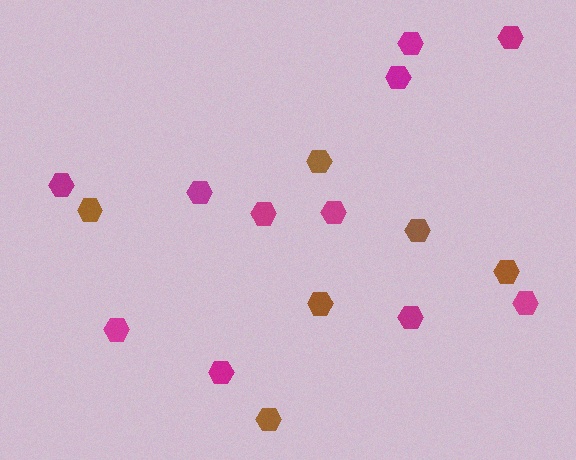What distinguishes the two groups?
There are 2 groups: one group of magenta hexagons (11) and one group of brown hexagons (6).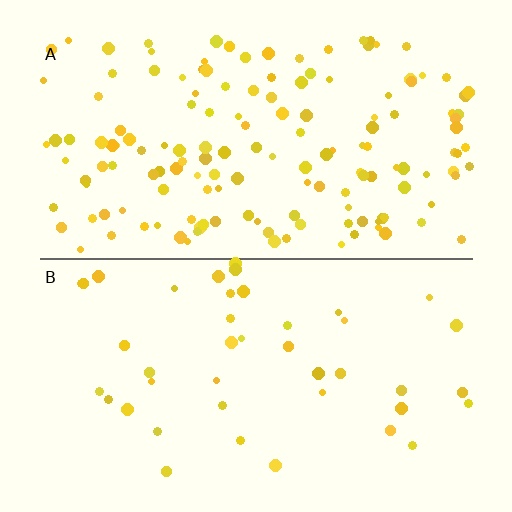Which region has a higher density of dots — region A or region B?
A (the top).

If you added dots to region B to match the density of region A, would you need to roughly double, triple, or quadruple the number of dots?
Approximately quadruple.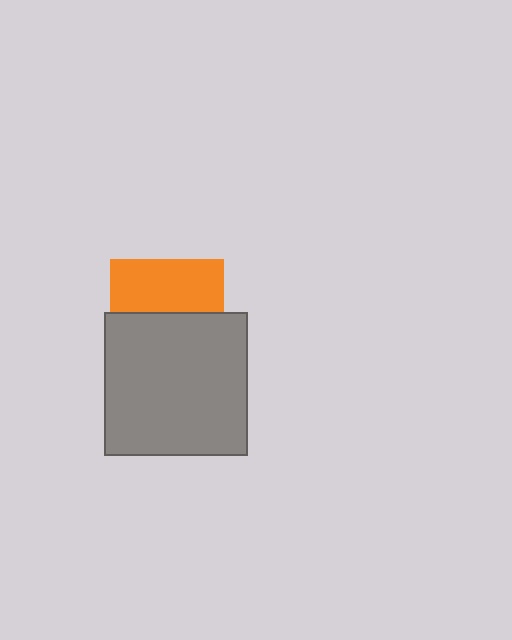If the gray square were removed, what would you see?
You would see the complete orange square.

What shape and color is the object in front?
The object in front is a gray square.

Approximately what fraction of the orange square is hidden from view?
Roughly 54% of the orange square is hidden behind the gray square.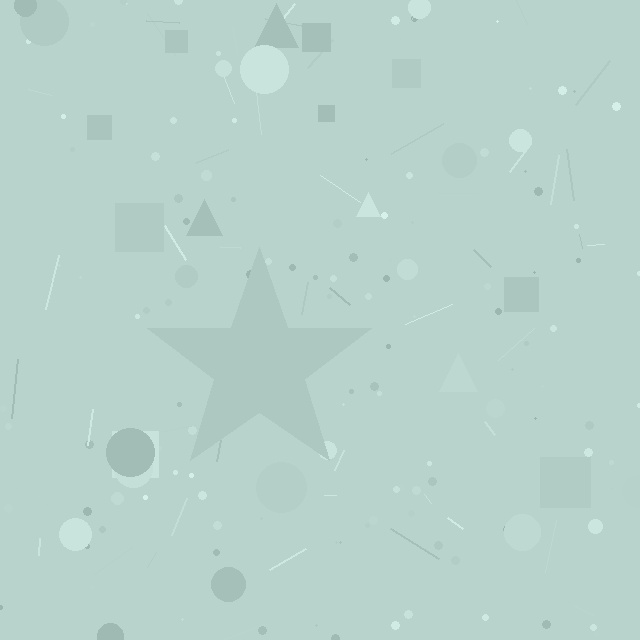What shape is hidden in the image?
A star is hidden in the image.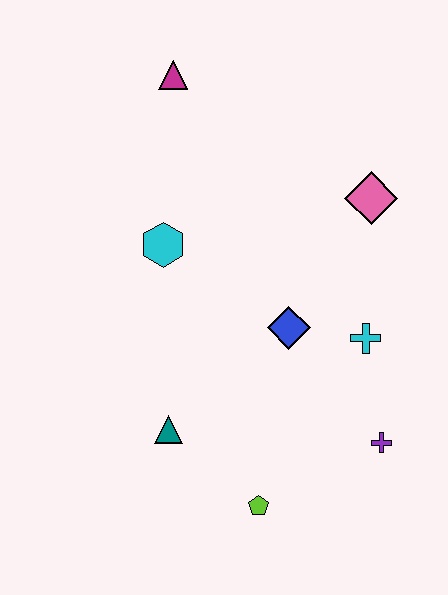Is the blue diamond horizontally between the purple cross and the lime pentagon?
Yes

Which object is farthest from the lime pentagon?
The magenta triangle is farthest from the lime pentagon.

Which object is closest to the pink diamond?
The cyan cross is closest to the pink diamond.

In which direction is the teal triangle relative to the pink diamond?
The teal triangle is below the pink diamond.